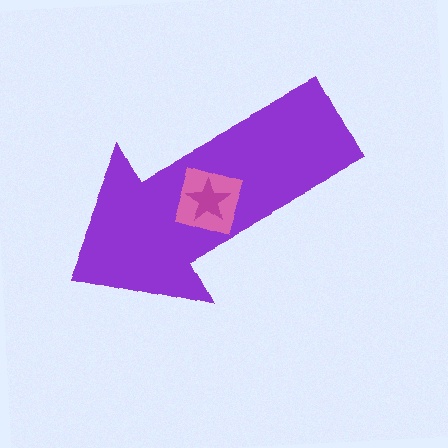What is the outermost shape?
The purple arrow.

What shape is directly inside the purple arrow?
The pink diamond.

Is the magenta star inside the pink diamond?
Yes.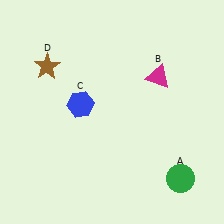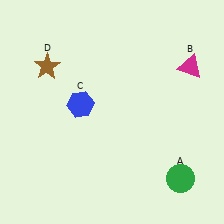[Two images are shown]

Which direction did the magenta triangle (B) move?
The magenta triangle (B) moved right.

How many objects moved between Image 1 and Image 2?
1 object moved between the two images.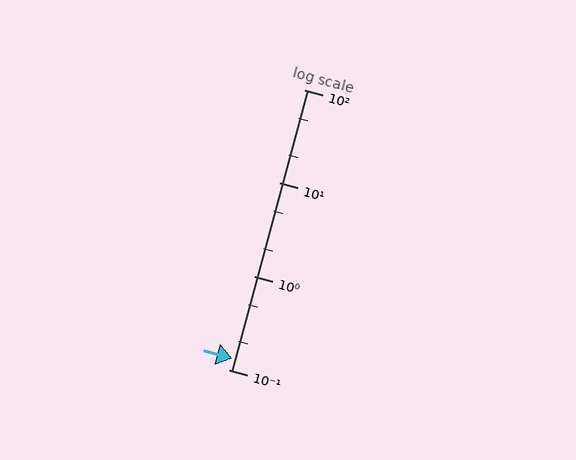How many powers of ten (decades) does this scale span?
The scale spans 3 decades, from 0.1 to 100.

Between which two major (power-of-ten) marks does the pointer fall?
The pointer is between 0.1 and 1.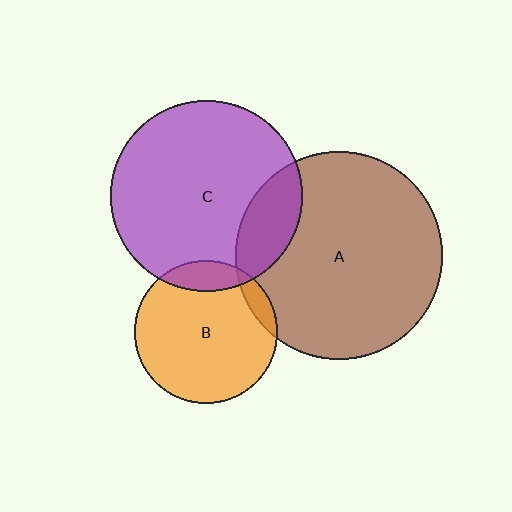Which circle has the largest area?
Circle A (brown).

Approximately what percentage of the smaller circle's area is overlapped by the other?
Approximately 10%.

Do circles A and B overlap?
Yes.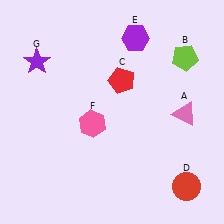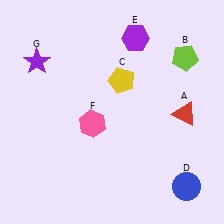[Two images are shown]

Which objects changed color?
A changed from pink to red. C changed from red to yellow. D changed from red to blue.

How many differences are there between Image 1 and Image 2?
There are 3 differences between the two images.